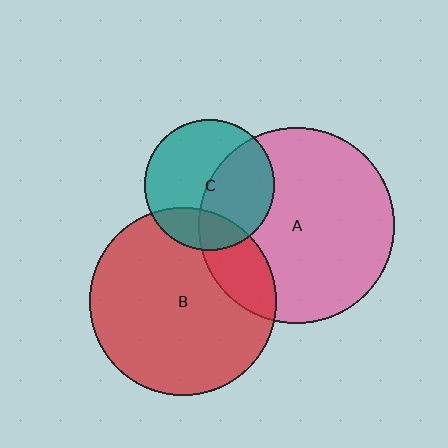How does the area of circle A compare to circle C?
Approximately 2.2 times.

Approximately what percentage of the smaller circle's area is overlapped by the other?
Approximately 20%.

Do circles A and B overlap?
Yes.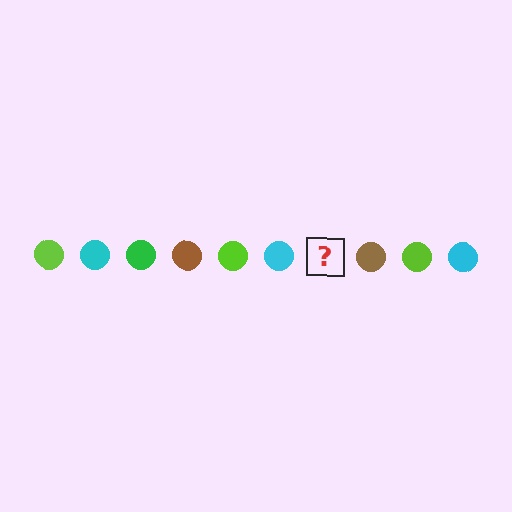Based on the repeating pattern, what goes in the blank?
The blank should be a green circle.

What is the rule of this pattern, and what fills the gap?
The rule is that the pattern cycles through lime, cyan, green, brown circles. The gap should be filled with a green circle.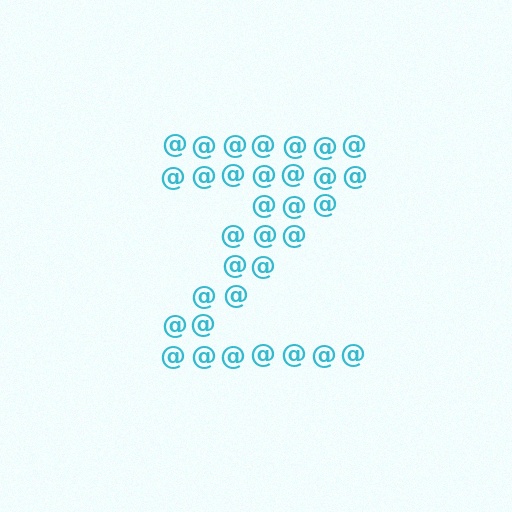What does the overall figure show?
The overall figure shows the letter Z.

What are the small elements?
The small elements are at signs.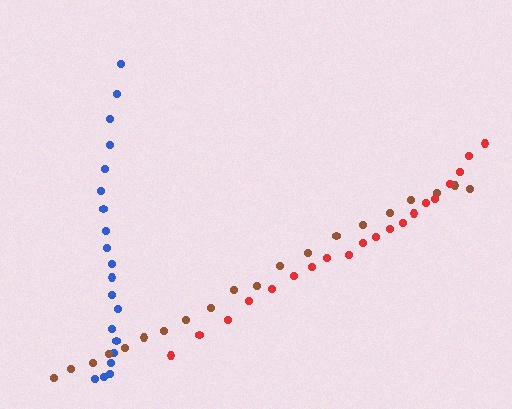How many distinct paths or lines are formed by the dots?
There are 3 distinct paths.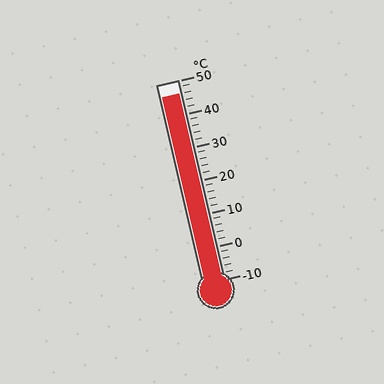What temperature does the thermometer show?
The thermometer shows approximately 46°C.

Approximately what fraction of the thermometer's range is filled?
The thermometer is filled to approximately 95% of its range.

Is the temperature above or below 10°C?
The temperature is above 10°C.